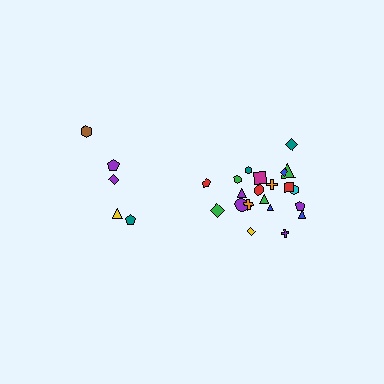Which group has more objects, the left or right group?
The right group.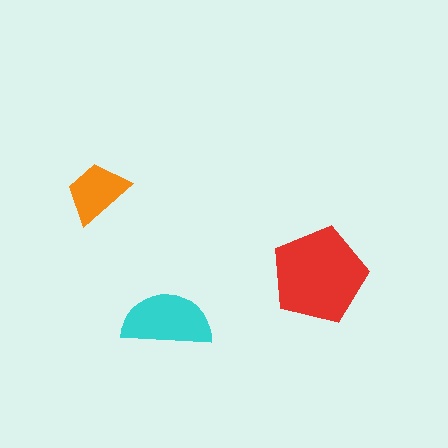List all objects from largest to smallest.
The red pentagon, the cyan semicircle, the orange trapezoid.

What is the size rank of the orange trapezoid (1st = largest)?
3rd.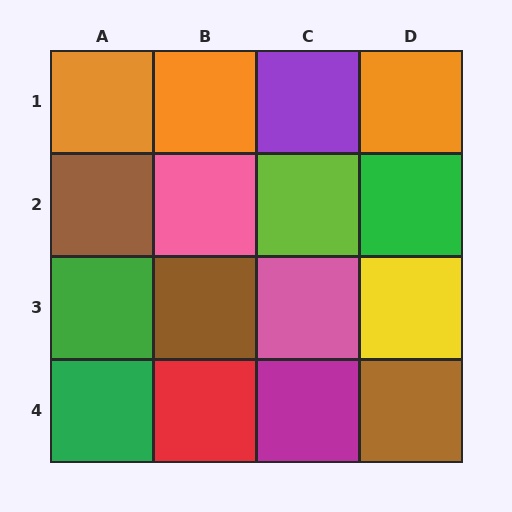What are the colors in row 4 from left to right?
Green, red, magenta, brown.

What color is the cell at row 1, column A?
Orange.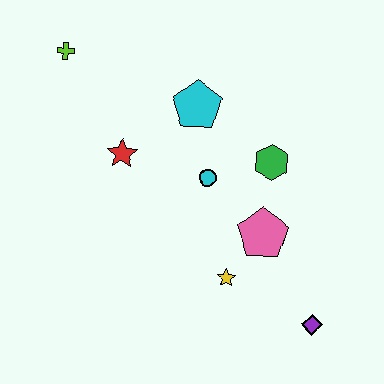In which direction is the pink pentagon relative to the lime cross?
The pink pentagon is to the right of the lime cross.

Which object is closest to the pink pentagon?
The yellow star is closest to the pink pentagon.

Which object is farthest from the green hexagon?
The lime cross is farthest from the green hexagon.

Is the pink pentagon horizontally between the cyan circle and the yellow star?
No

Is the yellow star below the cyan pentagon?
Yes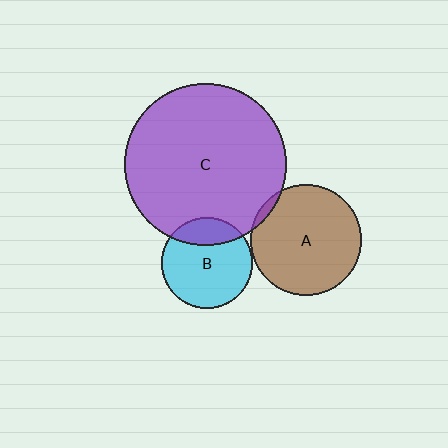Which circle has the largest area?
Circle C (purple).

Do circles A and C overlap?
Yes.